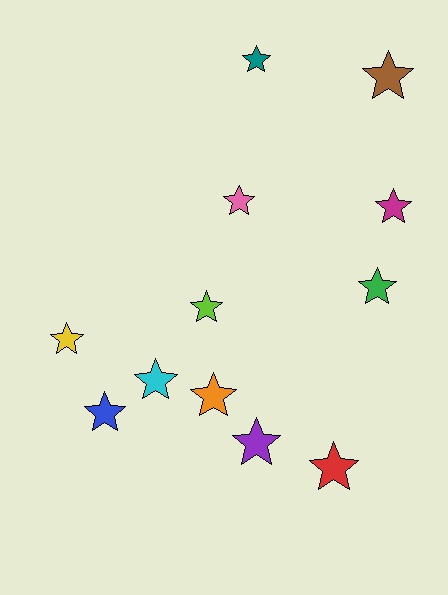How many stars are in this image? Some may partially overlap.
There are 12 stars.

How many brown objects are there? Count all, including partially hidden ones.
There is 1 brown object.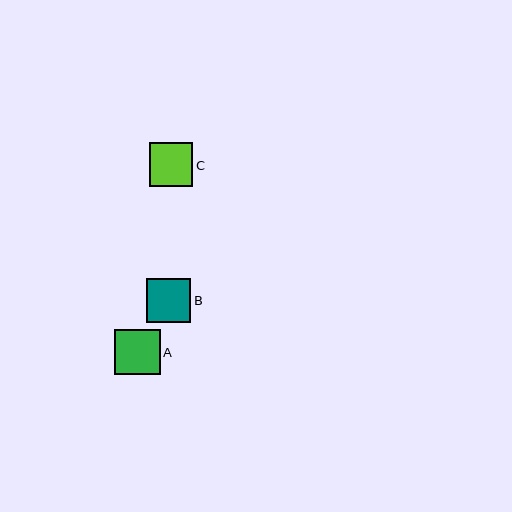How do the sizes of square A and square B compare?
Square A and square B are approximately the same size.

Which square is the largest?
Square A is the largest with a size of approximately 46 pixels.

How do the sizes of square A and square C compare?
Square A and square C are approximately the same size.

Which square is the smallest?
Square C is the smallest with a size of approximately 43 pixels.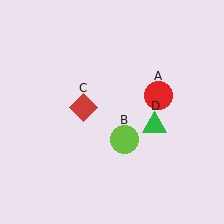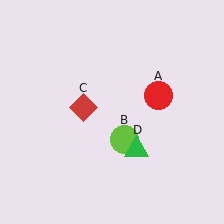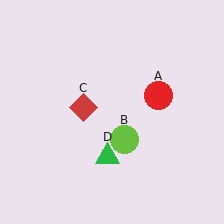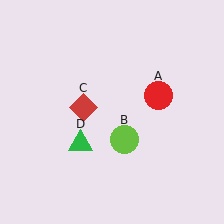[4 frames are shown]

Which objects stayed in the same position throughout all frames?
Red circle (object A) and lime circle (object B) and red diamond (object C) remained stationary.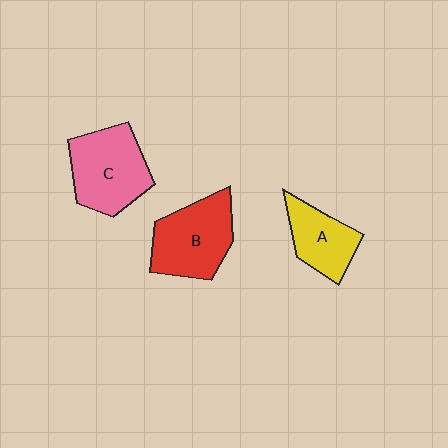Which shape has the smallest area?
Shape A (yellow).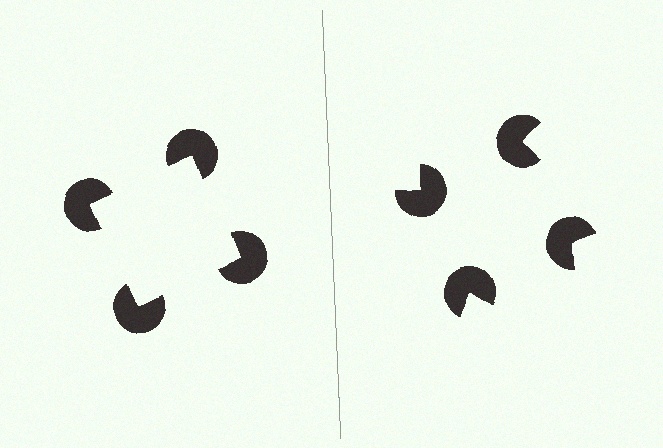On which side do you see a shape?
An illusory square appears on the left side. On the right side the wedge cuts are rotated, so no coherent shape forms.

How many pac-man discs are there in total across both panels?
8 — 4 on each side.